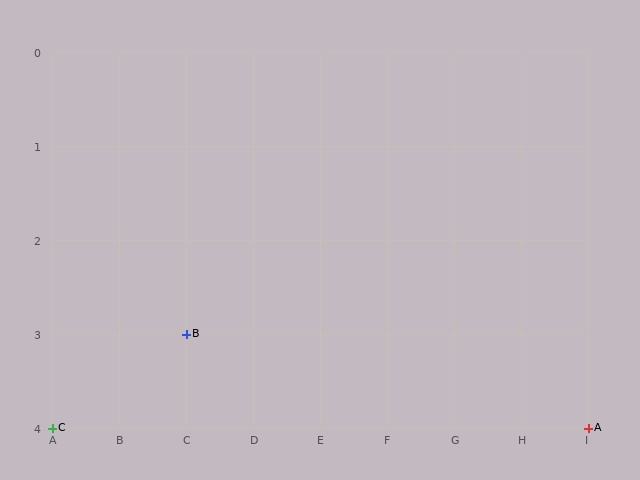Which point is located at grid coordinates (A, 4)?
Point C is at (A, 4).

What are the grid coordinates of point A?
Point A is at grid coordinates (I, 4).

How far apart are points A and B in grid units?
Points A and B are 6 columns and 1 row apart (about 6.1 grid units diagonally).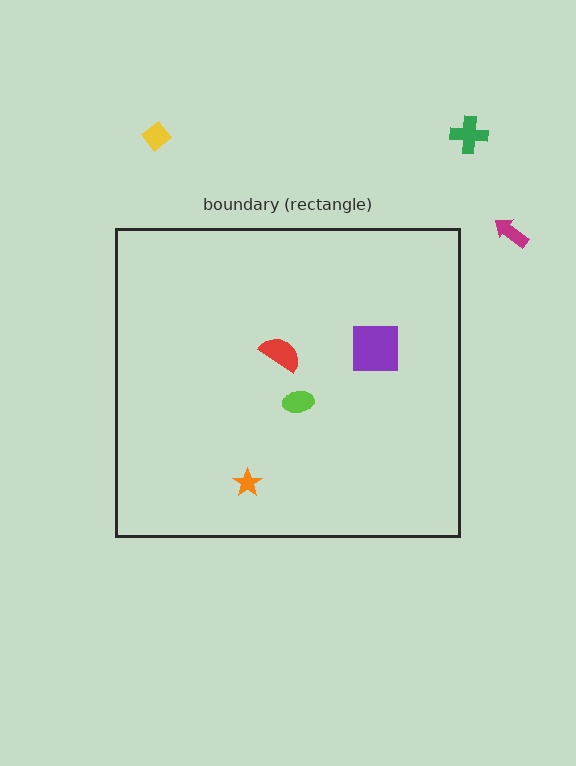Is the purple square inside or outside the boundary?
Inside.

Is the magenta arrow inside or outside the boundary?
Outside.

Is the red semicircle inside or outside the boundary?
Inside.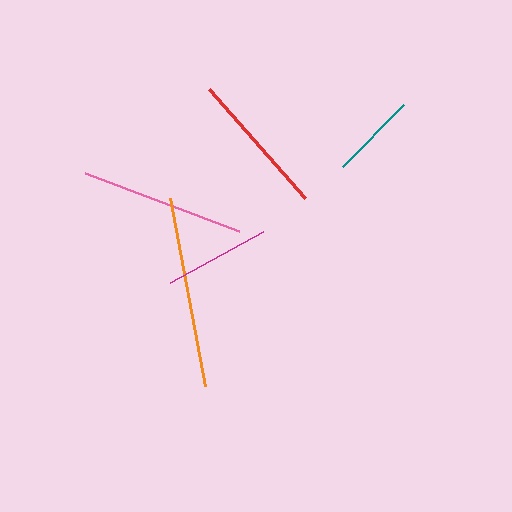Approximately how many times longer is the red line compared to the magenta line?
The red line is approximately 1.4 times the length of the magenta line.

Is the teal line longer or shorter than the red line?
The red line is longer than the teal line.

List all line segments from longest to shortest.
From longest to shortest: orange, pink, red, magenta, teal.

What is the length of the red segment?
The red segment is approximately 145 pixels long.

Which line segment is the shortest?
The teal line is the shortest at approximately 87 pixels.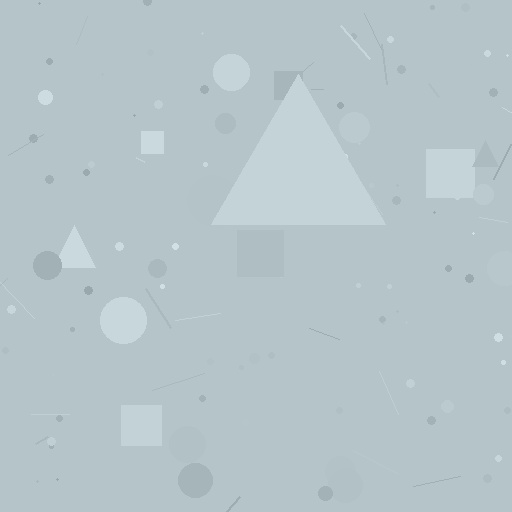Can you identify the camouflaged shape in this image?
The camouflaged shape is a triangle.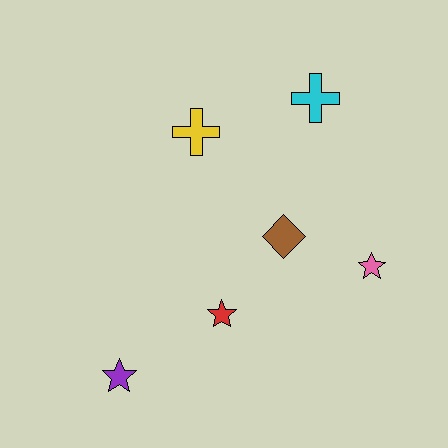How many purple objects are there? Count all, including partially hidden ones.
There is 1 purple object.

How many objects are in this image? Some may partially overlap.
There are 6 objects.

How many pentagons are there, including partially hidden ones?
There are no pentagons.